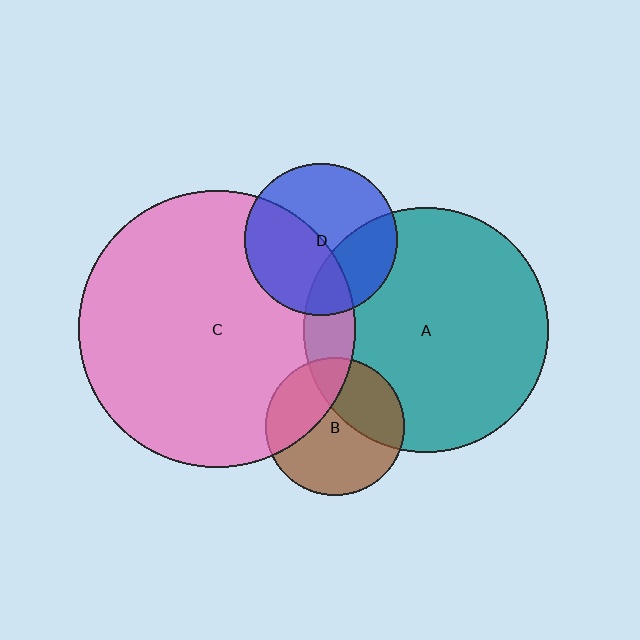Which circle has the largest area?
Circle C (pink).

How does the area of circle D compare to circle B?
Approximately 1.2 times.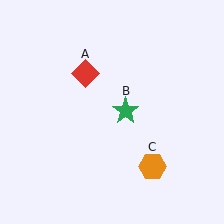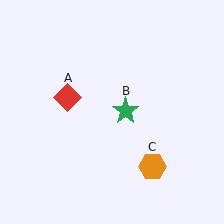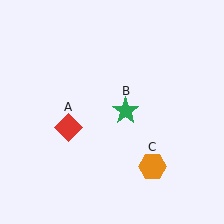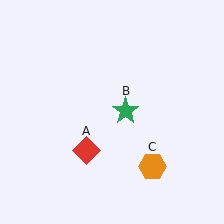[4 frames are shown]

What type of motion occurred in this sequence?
The red diamond (object A) rotated counterclockwise around the center of the scene.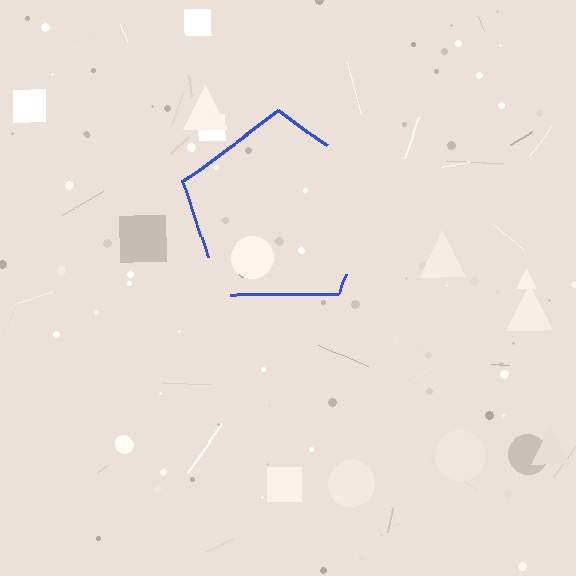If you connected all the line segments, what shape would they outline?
They would outline a pentagon.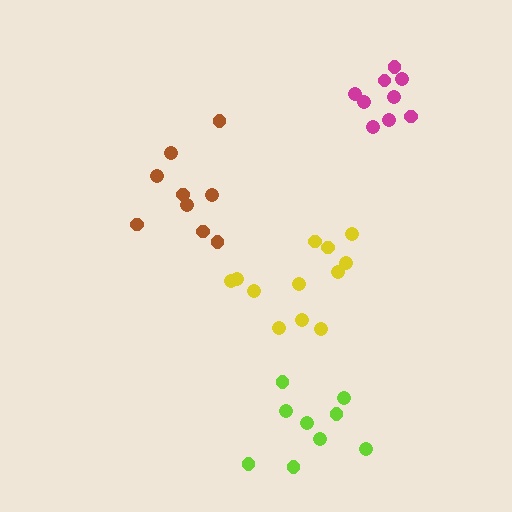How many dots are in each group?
Group 1: 9 dots, Group 2: 9 dots, Group 3: 12 dots, Group 4: 9 dots (39 total).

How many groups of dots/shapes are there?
There are 4 groups.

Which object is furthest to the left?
The brown cluster is leftmost.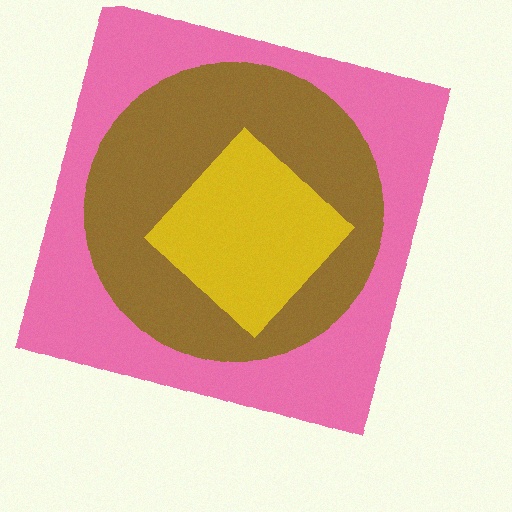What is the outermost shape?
The pink square.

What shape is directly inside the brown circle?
The yellow diamond.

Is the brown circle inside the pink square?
Yes.